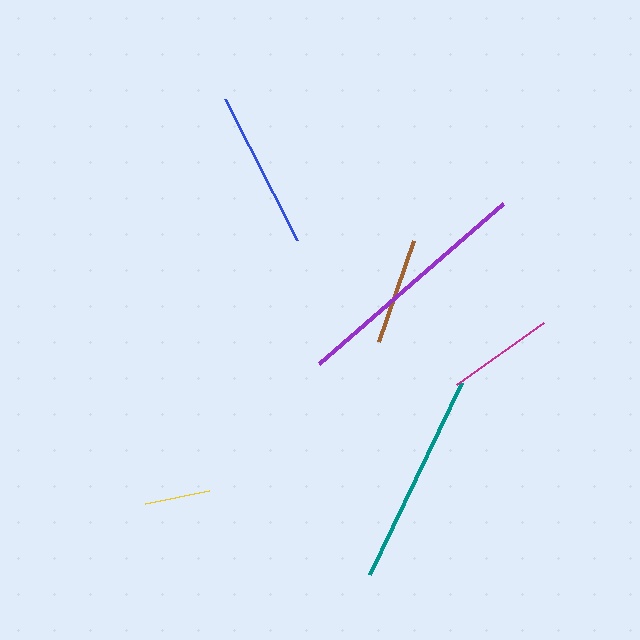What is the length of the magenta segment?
The magenta segment is approximately 107 pixels long.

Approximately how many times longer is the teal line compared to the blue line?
The teal line is approximately 1.3 times the length of the blue line.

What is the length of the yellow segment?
The yellow segment is approximately 66 pixels long.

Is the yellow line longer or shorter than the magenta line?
The magenta line is longer than the yellow line.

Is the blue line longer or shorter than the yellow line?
The blue line is longer than the yellow line.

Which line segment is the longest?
The purple line is the longest at approximately 244 pixels.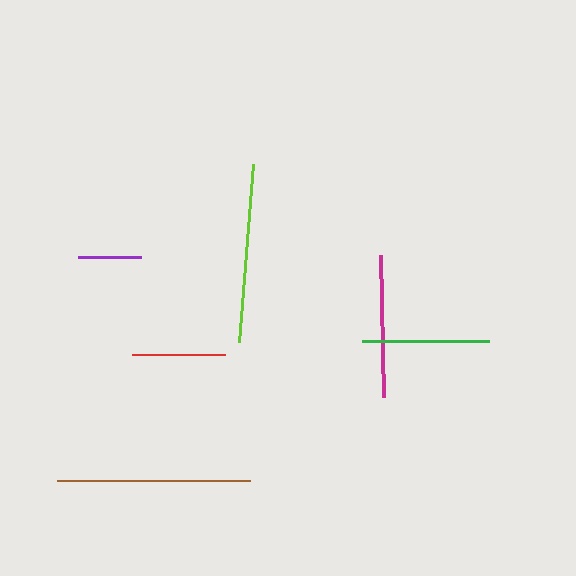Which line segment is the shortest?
The purple line is the shortest at approximately 63 pixels.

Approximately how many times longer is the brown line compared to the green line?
The brown line is approximately 1.5 times the length of the green line.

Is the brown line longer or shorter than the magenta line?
The brown line is longer than the magenta line.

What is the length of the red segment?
The red segment is approximately 93 pixels long.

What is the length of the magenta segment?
The magenta segment is approximately 142 pixels long.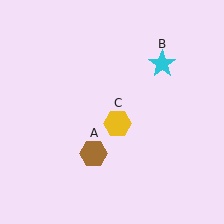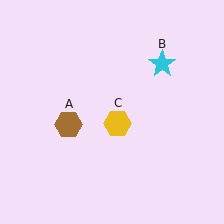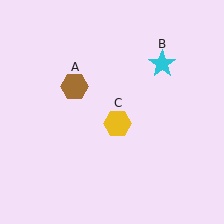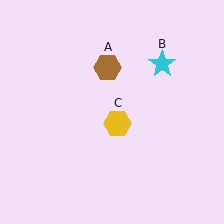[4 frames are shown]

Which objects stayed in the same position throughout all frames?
Cyan star (object B) and yellow hexagon (object C) remained stationary.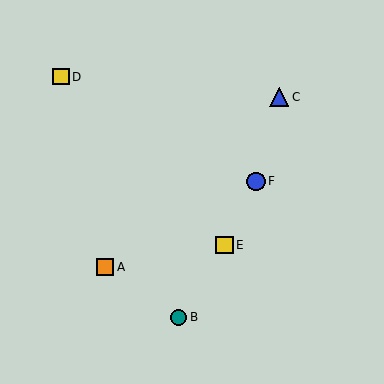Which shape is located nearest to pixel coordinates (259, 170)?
The blue circle (labeled F) at (256, 181) is nearest to that location.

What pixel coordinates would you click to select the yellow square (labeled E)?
Click at (224, 245) to select the yellow square E.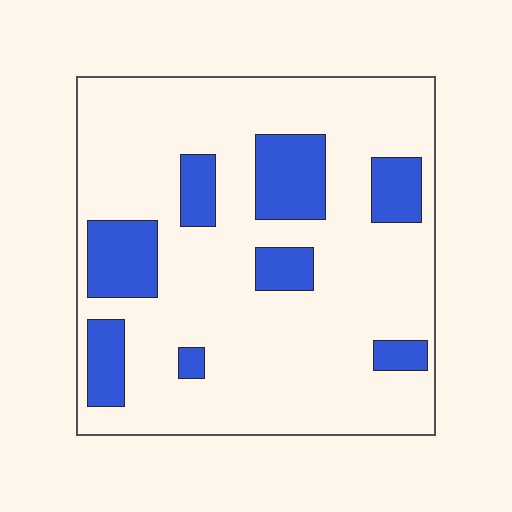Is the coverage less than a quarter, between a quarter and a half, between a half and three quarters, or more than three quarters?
Less than a quarter.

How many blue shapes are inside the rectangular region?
8.